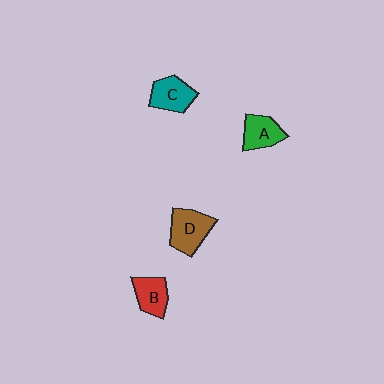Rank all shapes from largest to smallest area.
From largest to smallest: D (brown), C (teal), A (green), B (red).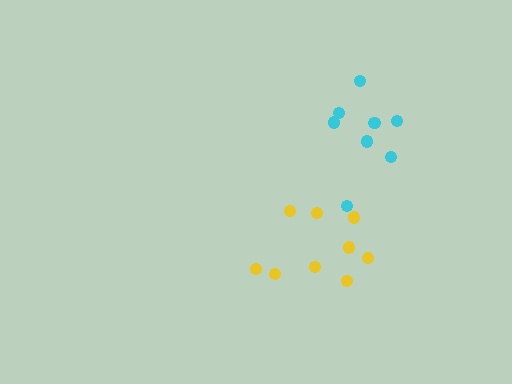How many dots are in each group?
Group 1: 8 dots, Group 2: 9 dots (17 total).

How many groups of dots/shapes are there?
There are 2 groups.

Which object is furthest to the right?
The cyan cluster is rightmost.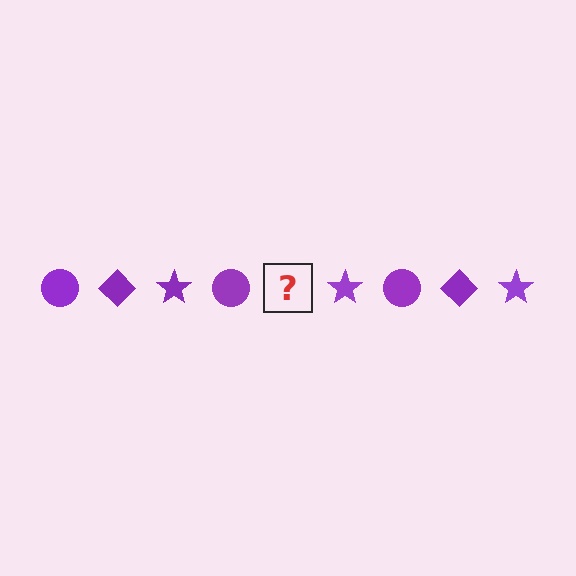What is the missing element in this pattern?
The missing element is a purple diamond.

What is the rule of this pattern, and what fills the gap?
The rule is that the pattern cycles through circle, diamond, star shapes in purple. The gap should be filled with a purple diamond.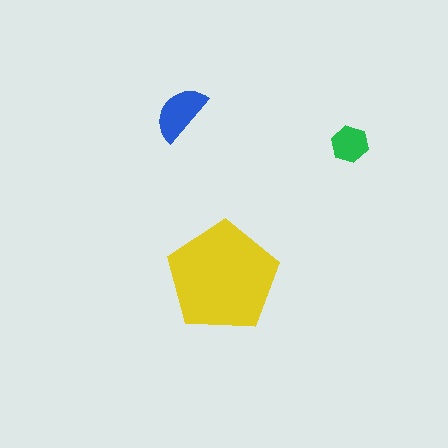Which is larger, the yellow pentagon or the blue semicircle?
The yellow pentagon.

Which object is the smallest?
The green hexagon.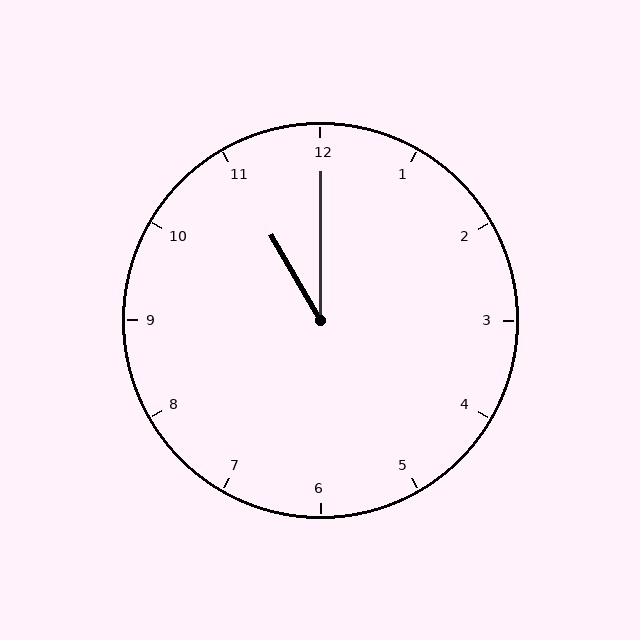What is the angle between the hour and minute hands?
Approximately 30 degrees.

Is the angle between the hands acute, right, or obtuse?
It is acute.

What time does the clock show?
11:00.